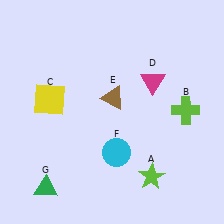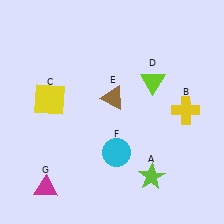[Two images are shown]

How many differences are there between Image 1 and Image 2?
There are 3 differences between the two images.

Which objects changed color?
B changed from lime to yellow. D changed from magenta to lime. G changed from green to magenta.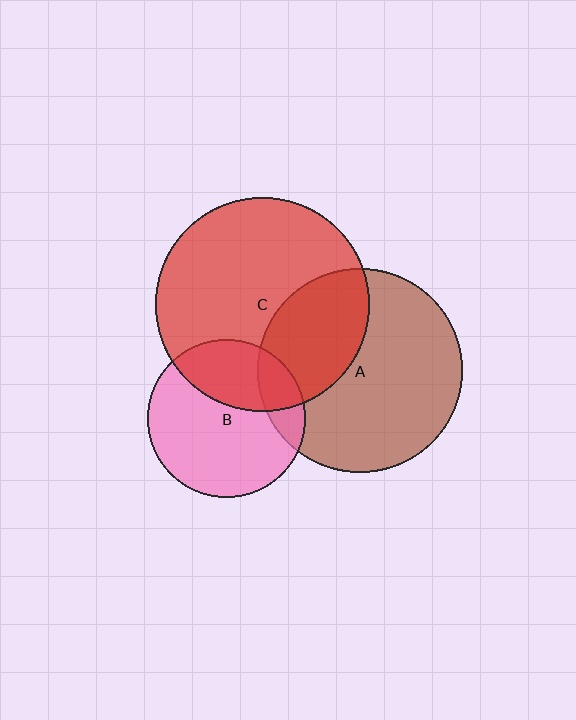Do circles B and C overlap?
Yes.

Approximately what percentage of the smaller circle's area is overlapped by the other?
Approximately 35%.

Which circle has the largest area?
Circle C (red).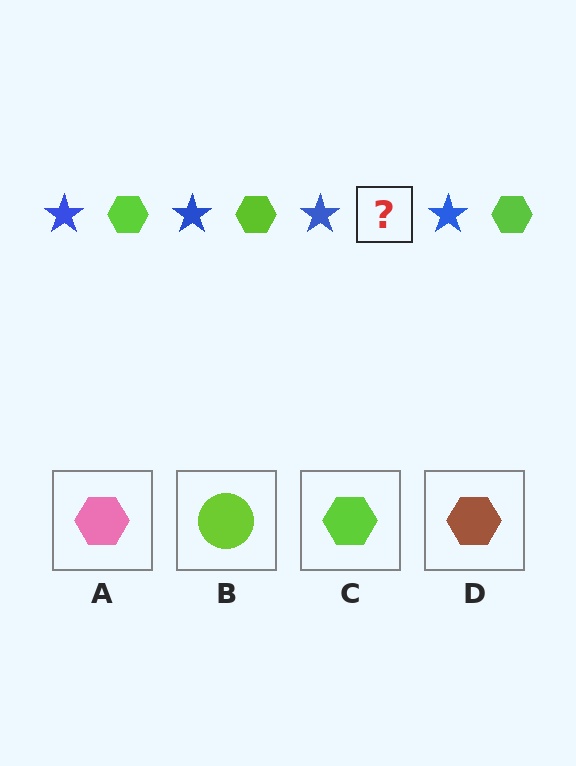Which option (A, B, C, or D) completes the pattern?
C.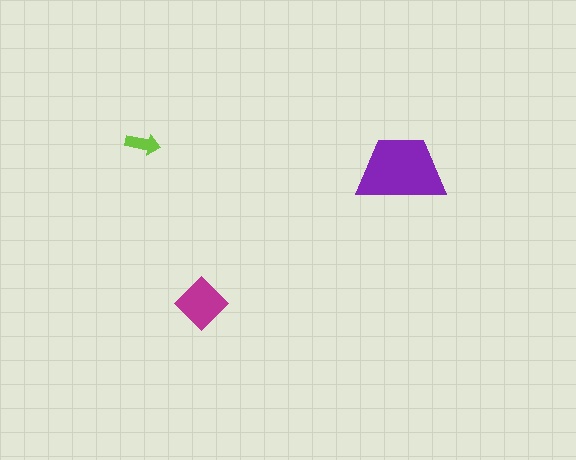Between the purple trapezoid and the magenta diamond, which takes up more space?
The purple trapezoid.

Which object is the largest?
The purple trapezoid.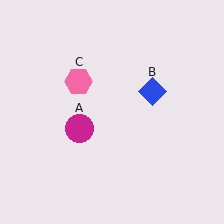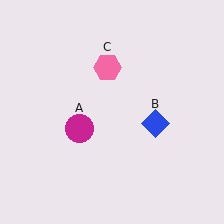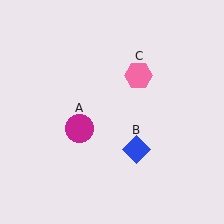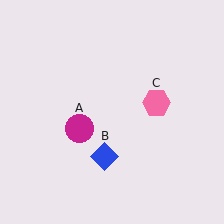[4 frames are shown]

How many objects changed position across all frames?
2 objects changed position: blue diamond (object B), pink hexagon (object C).